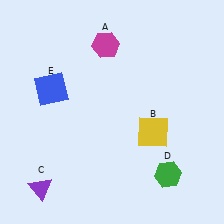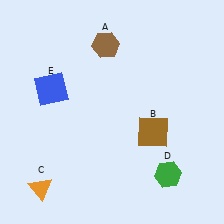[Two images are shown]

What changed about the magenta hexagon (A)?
In Image 1, A is magenta. In Image 2, it changed to brown.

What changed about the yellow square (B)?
In Image 1, B is yellow. In Image 2, it changed to brown.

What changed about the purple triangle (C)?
In Image 1, C is purple. In Image 2, it changed to orange.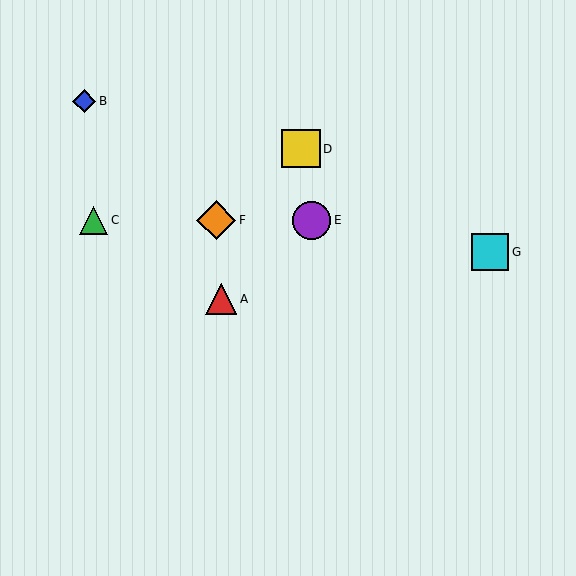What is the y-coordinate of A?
Object A is at y≈299.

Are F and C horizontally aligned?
Yes, both are at y≈220.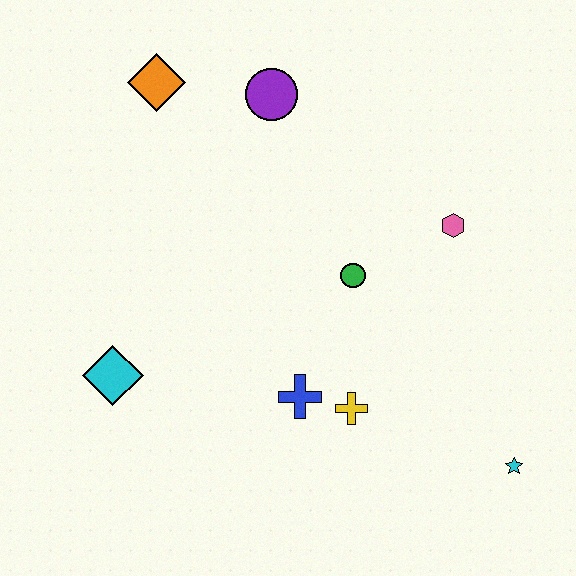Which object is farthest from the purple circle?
The cyan star is farthest from the purple circle.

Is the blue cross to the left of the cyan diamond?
No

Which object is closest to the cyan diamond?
The blue cross is closest to the cyan diamond.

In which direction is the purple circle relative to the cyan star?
The purple circle is above the cyan star.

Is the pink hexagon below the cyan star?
No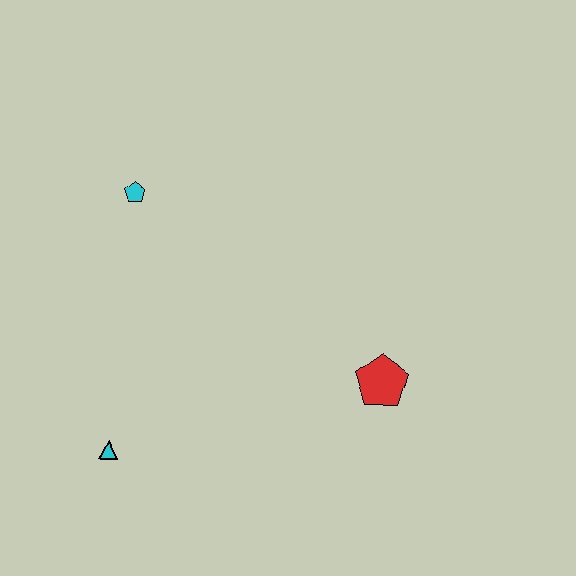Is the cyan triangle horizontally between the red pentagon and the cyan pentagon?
No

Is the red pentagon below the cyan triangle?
No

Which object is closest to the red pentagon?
The cyan triangle is closest to the red pentagon.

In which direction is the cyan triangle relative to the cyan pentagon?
The cyan triangle is below the cyan pentagon.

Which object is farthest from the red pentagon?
The cyan pentagon is farthest from the red pentagon.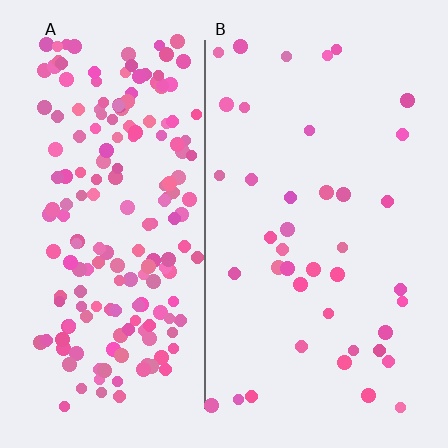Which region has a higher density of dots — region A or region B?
A (the left).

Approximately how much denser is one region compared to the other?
Approximately 4.6× — region A over region B.